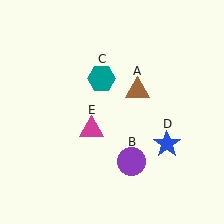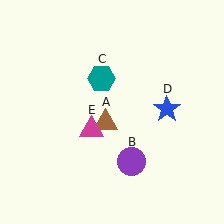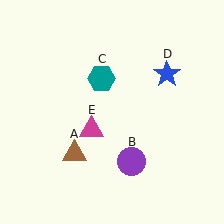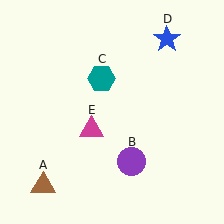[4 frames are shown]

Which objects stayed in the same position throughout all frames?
Purple circle (object B) and teal hexagon (object C) and magenta triangle (object E) remained stationary.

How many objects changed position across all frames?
2 objects changed position: brown triangle (object A), blue star (object D).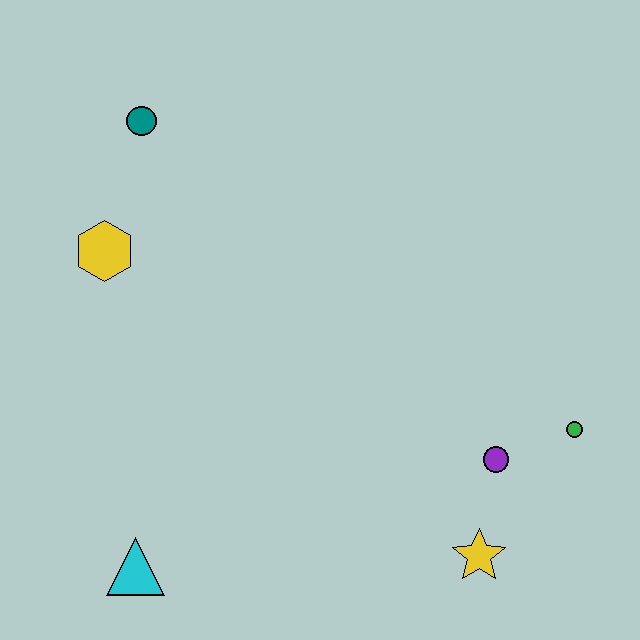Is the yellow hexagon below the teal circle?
Yes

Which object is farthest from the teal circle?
The yellow star is farthest from the teal circle.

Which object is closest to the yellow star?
The purple circle is closest to the yellow star.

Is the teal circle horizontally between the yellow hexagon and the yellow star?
Yes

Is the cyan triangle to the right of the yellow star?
No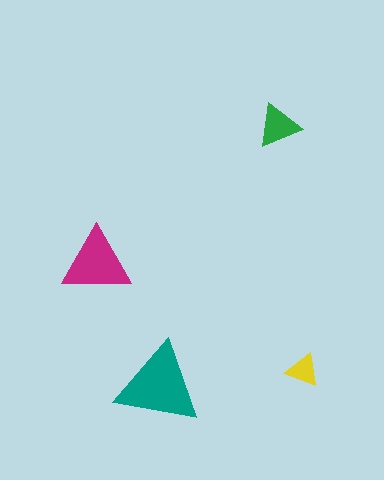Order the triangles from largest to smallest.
the teal one, the magenta one, the green one, the yellow one.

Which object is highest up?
The green triangle is topmost.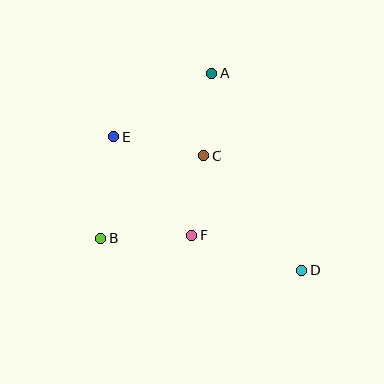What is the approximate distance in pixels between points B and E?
The distance between B and E is approximately 102 pixels.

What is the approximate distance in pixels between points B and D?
The distance between B and D is approximately 204 pixels.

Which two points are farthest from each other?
Points D and E are farthest from each other.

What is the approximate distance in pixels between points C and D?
The distance between C and D is approximately 151 pixels.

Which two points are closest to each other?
Points C and F are closest to each other.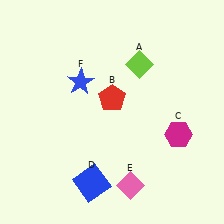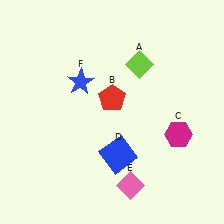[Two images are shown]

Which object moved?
The blue square (D) moved up.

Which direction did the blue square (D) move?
The blue square (D) moved up.